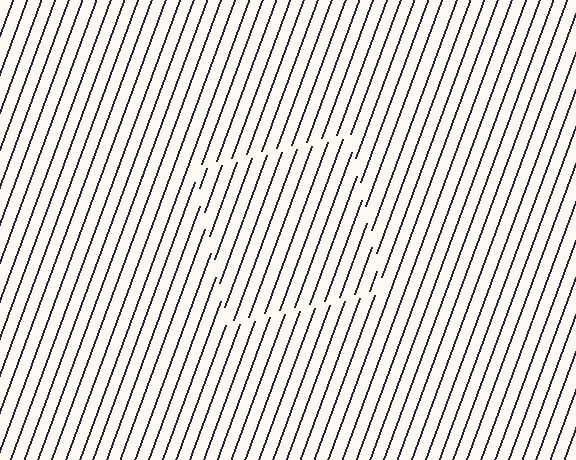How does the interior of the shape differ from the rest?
The interior of the shape contains the same grating, shifted by half a period — the contour is defined by the phase discontinuity where line-ends from the inner and outer gratings abut.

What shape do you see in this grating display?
An illusory square. The interior of the shape contains the same grating, shifted by half a period — the contour is defined by the phase discontinuity where line-ends from the inner and outer gratings abut.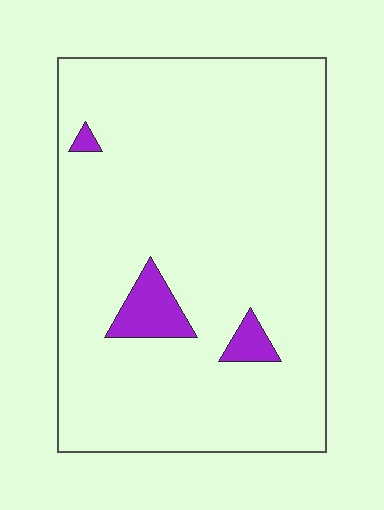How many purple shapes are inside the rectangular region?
3.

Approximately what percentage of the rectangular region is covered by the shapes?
Approximately 5%.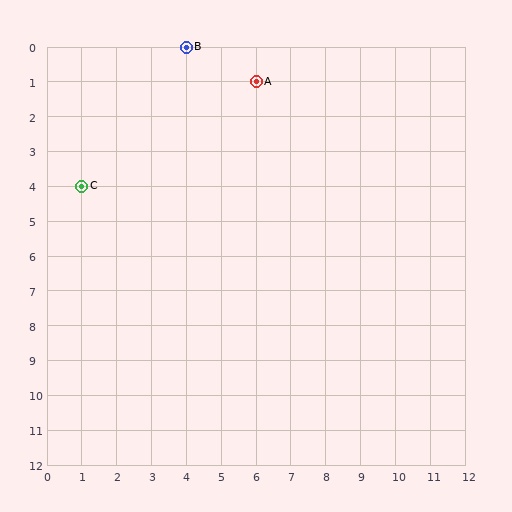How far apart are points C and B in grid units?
Points C and B are 3 columns and 4 rows apart (about 5.0 grid units diagonally).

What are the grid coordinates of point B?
Point B is at grid coordinates (4, 0).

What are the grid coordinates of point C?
Point C is at grid coordinates (1, 4).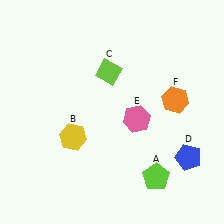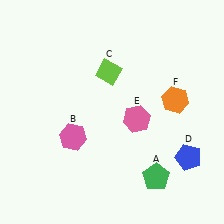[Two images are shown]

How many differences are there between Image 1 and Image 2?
There are 2 differences between the two images.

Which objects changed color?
A changed from lime to green. B changed from yellow to pink.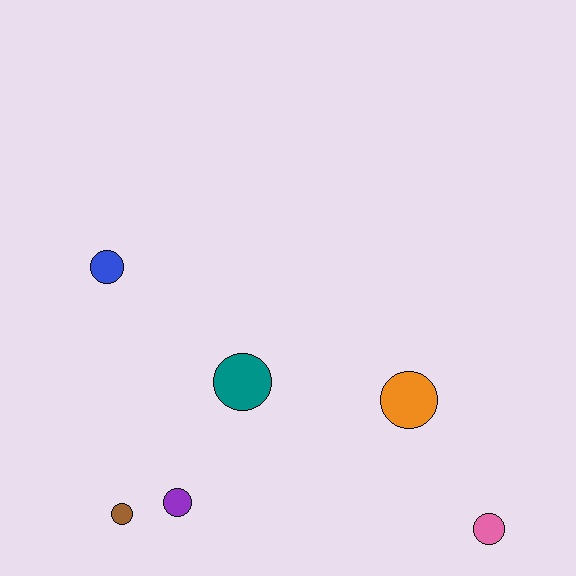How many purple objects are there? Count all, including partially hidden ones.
There is 1 purple object.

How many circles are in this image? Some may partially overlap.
There are 6 circles.